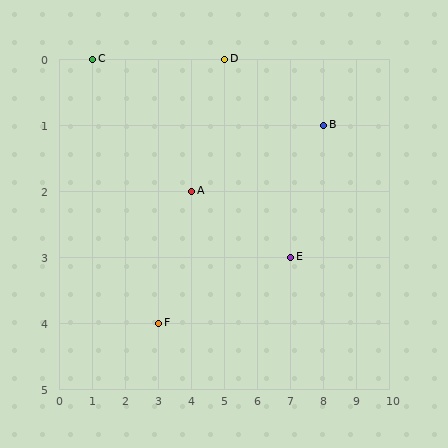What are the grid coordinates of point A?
Point A is at grid coordinates (4, 2).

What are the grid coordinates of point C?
Point C is at grid coordinates (1, 0).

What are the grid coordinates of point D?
Point D is at grid coordinates (5, 0).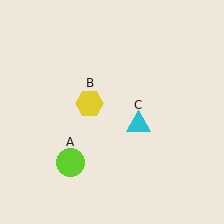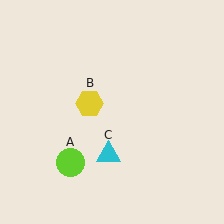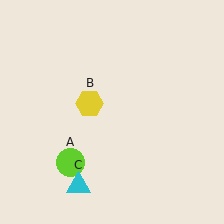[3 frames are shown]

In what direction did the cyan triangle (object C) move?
The cyan triangle (object C) moved down and to the left.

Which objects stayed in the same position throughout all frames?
Lime circle (object A) and yellow hexagon (object B) remained stationary.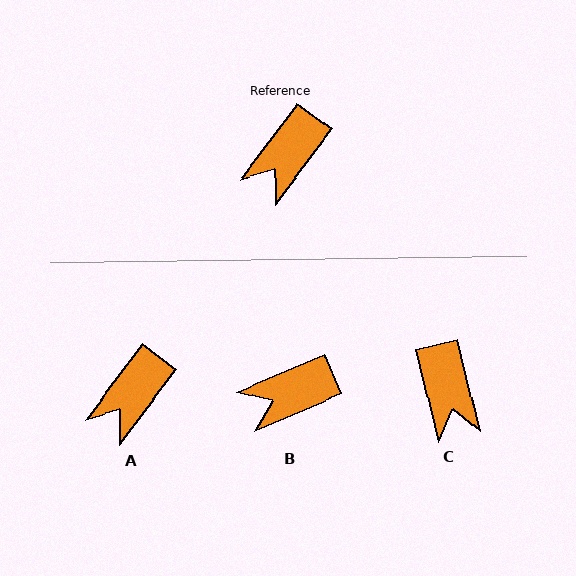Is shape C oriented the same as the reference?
No, it is off by about 51 degrees.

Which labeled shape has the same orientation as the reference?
A.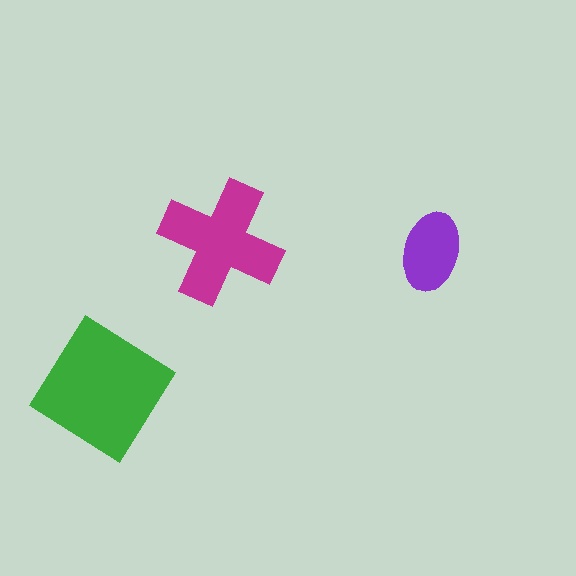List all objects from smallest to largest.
The purple ellipse, the magenta cross, the green diamond.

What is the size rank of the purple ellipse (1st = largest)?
3rd.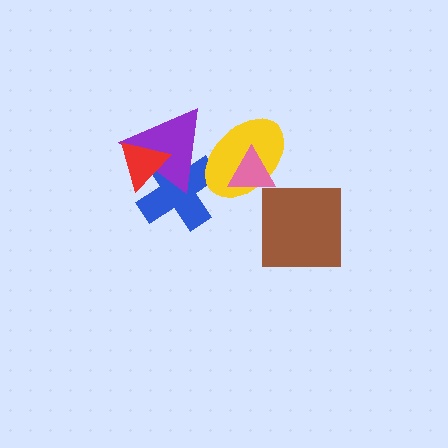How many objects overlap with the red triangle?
2 objects overlap with the red triangle.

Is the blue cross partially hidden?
Yes, it is partially covered by another shape.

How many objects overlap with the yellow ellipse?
3 objects overlap with the yellow ellipse.